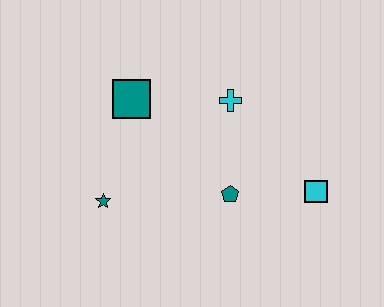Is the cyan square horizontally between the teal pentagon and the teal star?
No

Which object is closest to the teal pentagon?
The cyan square is closest to the teal pentagon.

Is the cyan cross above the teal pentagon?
Yes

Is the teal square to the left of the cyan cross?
Yes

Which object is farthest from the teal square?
The cyan square is farthest from the teal square.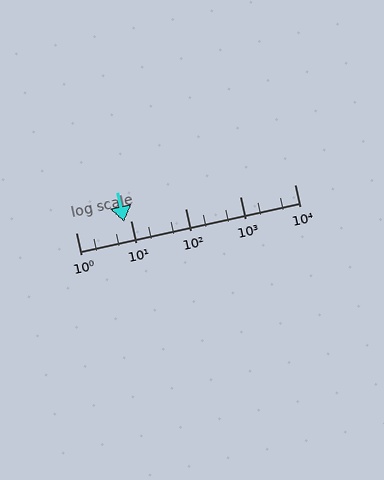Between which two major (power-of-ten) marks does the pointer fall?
The pointer is between 1 and 10.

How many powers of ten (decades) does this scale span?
The scale spans 4 decades, from 1 to 10000.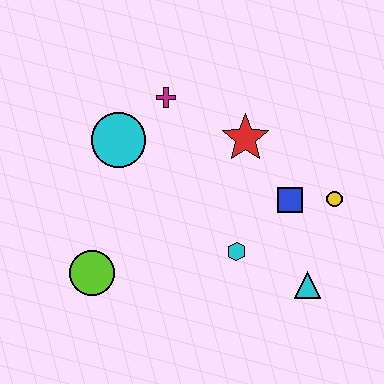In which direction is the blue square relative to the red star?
The blue square is below the red star.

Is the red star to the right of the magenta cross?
Yes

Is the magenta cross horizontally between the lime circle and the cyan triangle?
Yes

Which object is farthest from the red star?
The lime circle is farthest from the red star.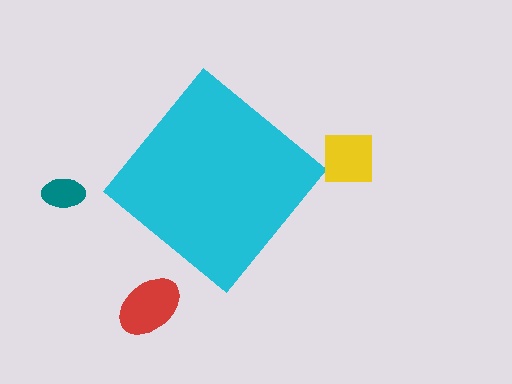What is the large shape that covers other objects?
A cyan diamond.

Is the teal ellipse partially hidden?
No, the teal ellipse is fully visible.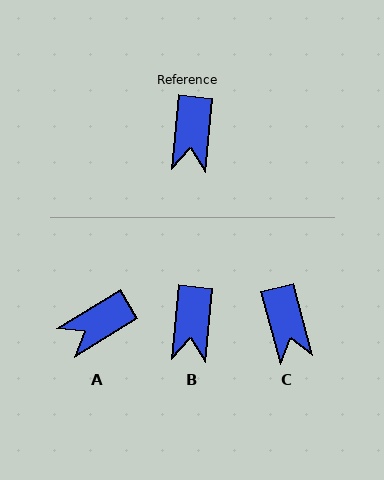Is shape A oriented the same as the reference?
No, it is off by about 53 degrees.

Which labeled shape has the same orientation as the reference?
B.